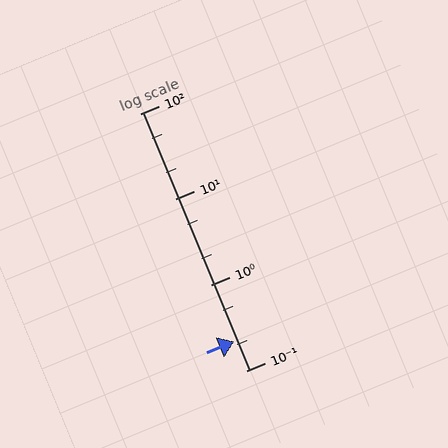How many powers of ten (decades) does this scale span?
The scale spans 3 decades, from 0.1 to 100.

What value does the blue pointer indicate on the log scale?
The pointer indicates approximately 0.22.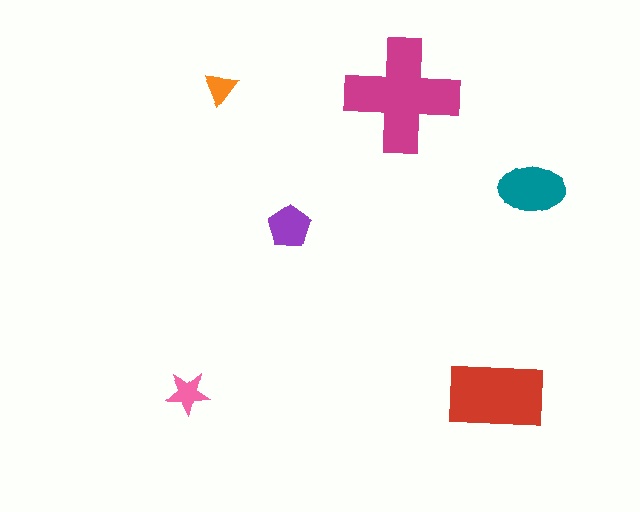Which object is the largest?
The magenta cross.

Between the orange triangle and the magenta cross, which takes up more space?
The magenta cross.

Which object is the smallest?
The orange triangle.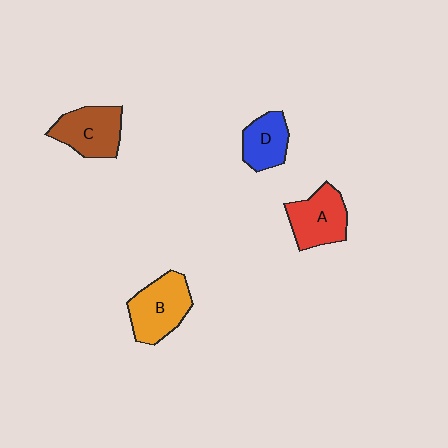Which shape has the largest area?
Shape B (orange).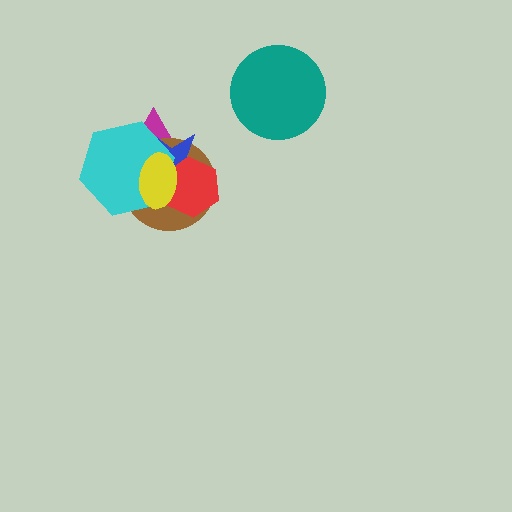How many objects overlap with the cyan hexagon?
5 objects overlap with the cyan hexagon.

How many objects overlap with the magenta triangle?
4 objects overlap with the magenta triangle.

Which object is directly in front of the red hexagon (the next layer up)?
The cyan hexagon is directly in front of the red hexagon.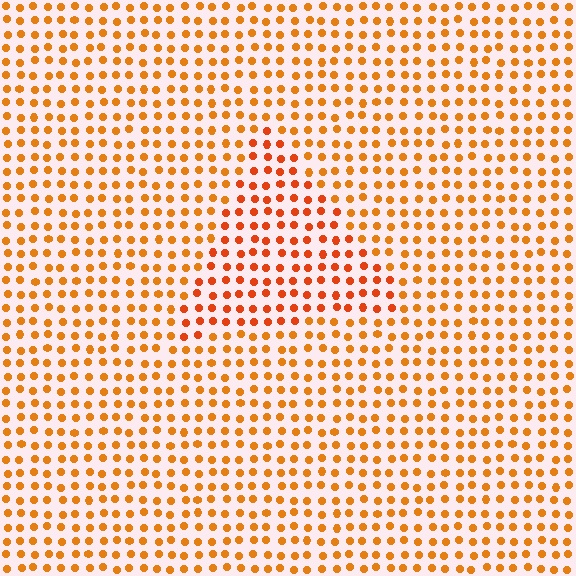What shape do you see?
I see a triangle.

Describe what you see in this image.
The image is filled with small orange elements in a uniform arrangement. A triangle-shaped region is visible where the elements are tinted to a slightly different hue, forming a subtle color boundary.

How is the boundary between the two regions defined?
The boundary is defined purely by a slight shift in hue (about 18 degrees). Spacing, size, and orientation are identical on both sides.